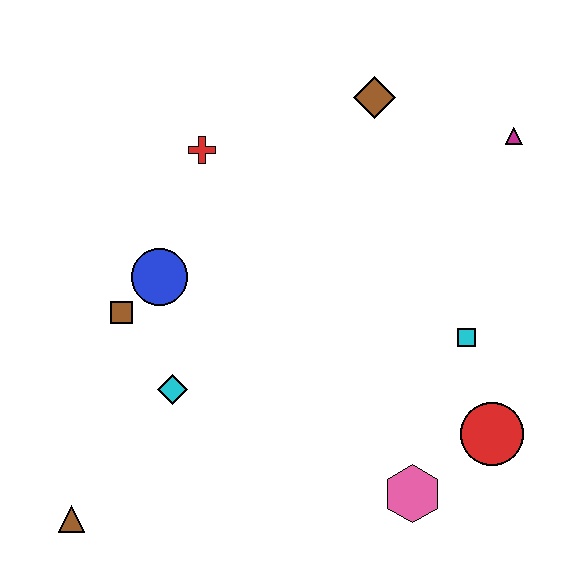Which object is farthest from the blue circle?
The magenta triangle is farthest from the blue circle.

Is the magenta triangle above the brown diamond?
No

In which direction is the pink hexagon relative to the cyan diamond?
The pink hexagon is to the right of the cyan diamond.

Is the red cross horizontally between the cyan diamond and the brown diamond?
Yes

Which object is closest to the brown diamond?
The magenta triangle is closest to the brown diamond.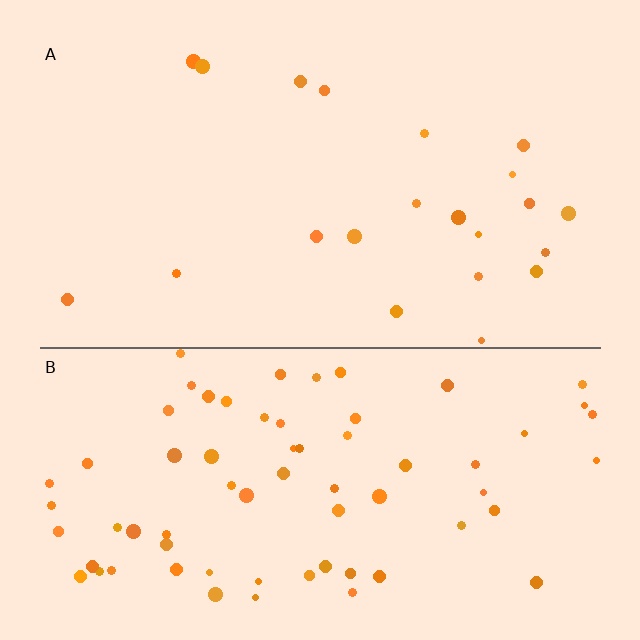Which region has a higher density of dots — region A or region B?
B (the bottom).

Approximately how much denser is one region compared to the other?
Approximately 3.3× — region B over region A.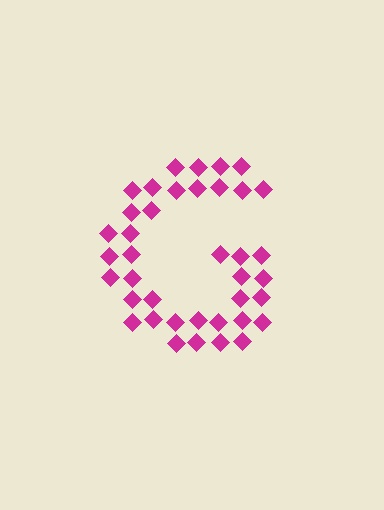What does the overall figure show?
The overall figure shows the letter G.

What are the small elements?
The small elements are diamonds.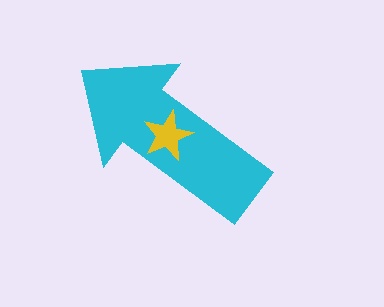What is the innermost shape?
The yellow star.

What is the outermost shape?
The cyan arrow.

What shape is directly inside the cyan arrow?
The yellow star.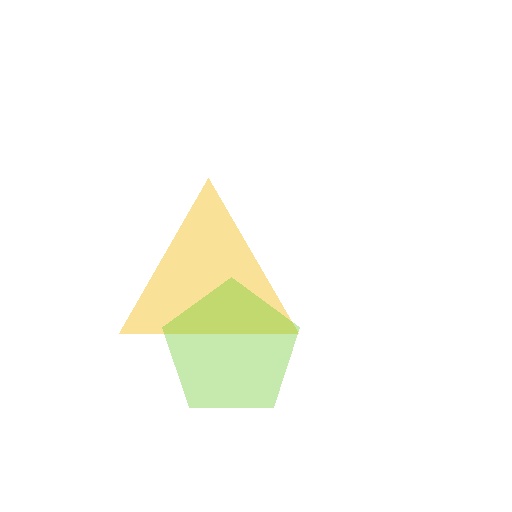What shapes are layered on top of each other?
The layered shapes are: a yellow triangle, a lime pentagon.